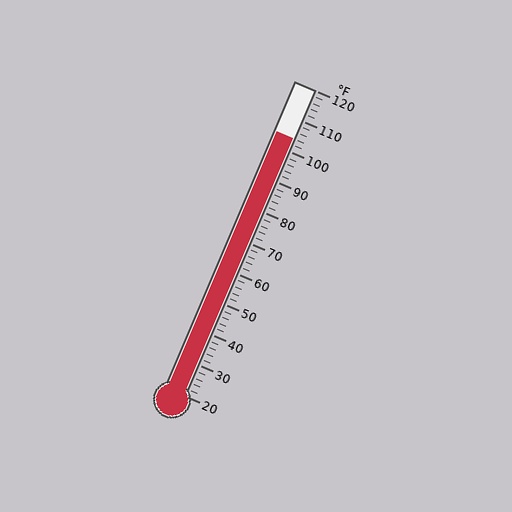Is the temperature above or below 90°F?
The temperature is above 90°F.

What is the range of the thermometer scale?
The thermometer scale ranges from 20°F to 120°F.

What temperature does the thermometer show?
The thermometer shows approximately 104°F.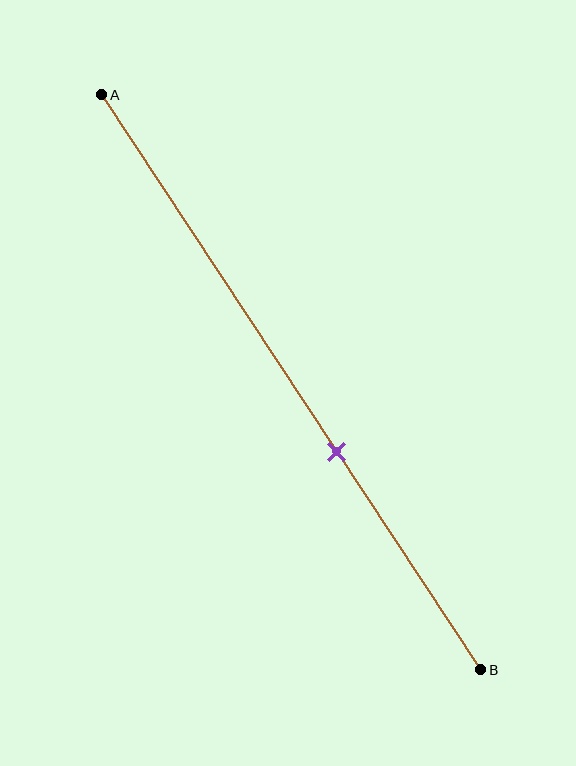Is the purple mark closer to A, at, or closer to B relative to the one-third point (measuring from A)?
The purple mark is closer to point B than the one-third point of segment AB.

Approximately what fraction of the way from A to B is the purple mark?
The purple mark is approximately 60% of the way from A to B.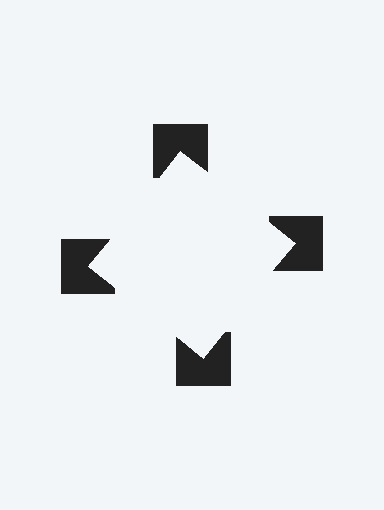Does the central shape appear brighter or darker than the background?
It typically appears slightly brighter than the background, even though no actual brightness change is drawn.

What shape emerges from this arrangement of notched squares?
An illusory square — its edges are inferred from the aligned wedge cuts in the notched squares, not physically drawn.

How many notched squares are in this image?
There are 4 — one at each vertex of the illusory square.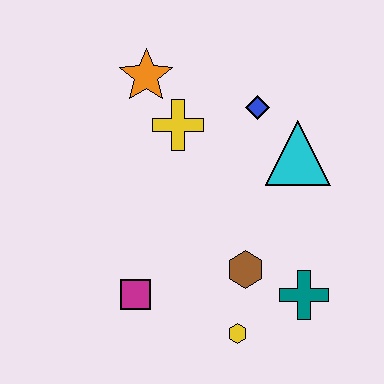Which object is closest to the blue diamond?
The cyan triangle is closest to the blue diamond.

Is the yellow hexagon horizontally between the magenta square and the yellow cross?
No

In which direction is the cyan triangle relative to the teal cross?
The cyan triangle is above the teal cross.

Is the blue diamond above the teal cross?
Yes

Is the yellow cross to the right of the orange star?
Yes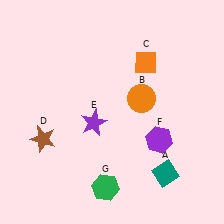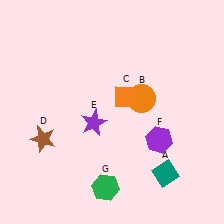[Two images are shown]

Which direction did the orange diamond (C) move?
The orange diamond (C) moved down.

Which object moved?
The orange diamond (C) moved down.